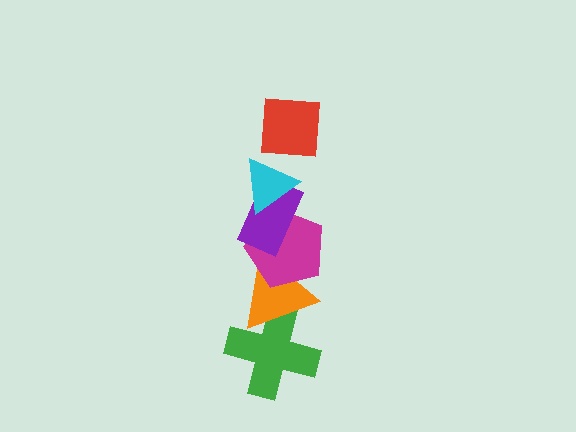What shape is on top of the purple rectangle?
The cyan triangle is on top of the purple rectangle.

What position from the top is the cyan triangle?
The cyan triangle is 2nd from the top.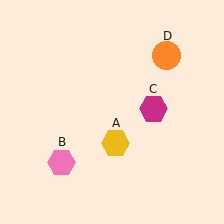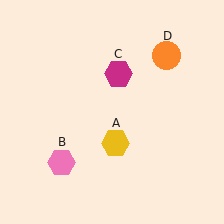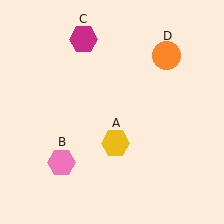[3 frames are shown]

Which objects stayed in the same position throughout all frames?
Yellow hexagon (object A) and pink hexagon (object B) and orange circle (object D) remained stationary.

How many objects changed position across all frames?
1 object changed position: magenta hexagon (object C).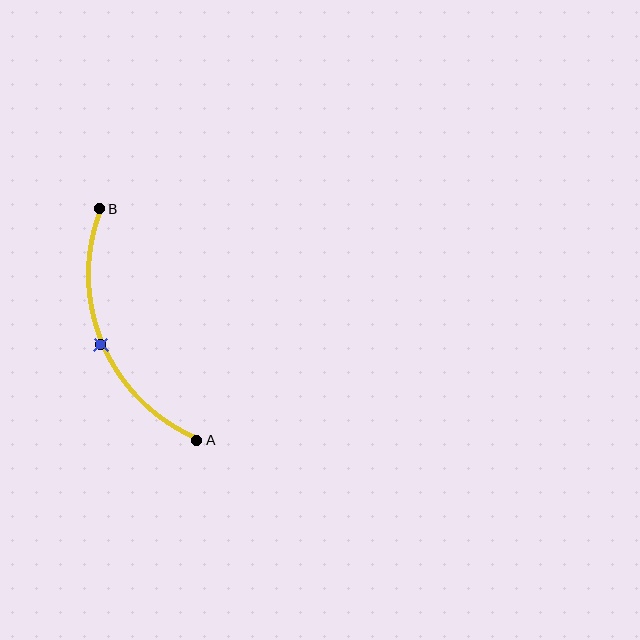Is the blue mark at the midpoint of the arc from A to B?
Yes. The blue mark lies on the arc at equal arc-length from both A and B — it is the arc midpoint.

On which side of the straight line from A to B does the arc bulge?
The arc bulges to the left of the straight line connecting A and B.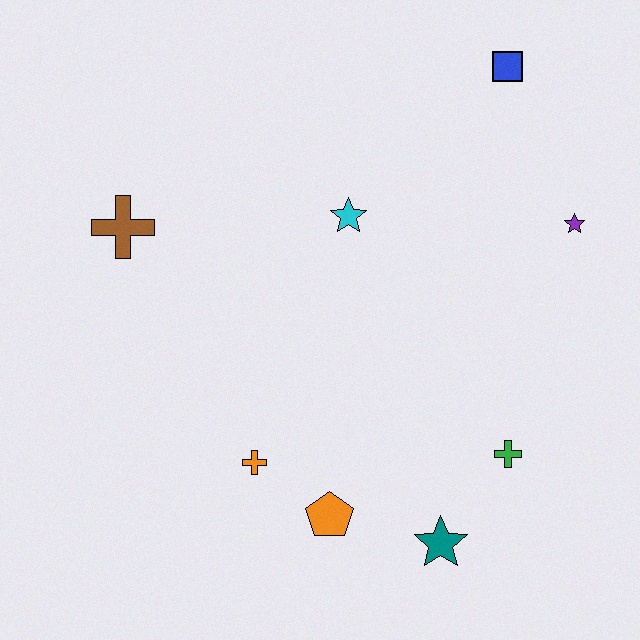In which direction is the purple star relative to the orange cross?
The purple star is to the right of the orange cross.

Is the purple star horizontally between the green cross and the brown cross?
No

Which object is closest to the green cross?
The teal star is closest to the green cross.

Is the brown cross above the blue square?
No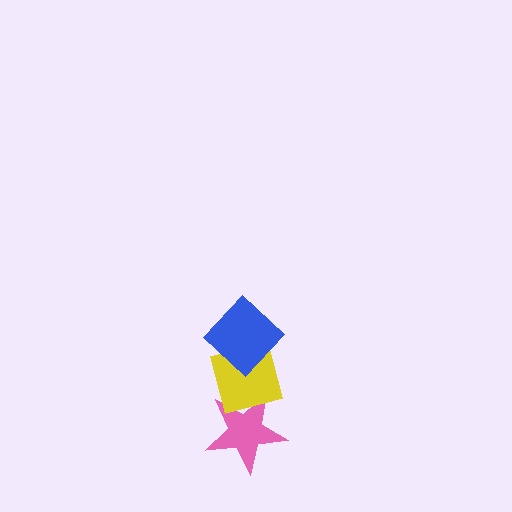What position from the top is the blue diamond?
The blue diamond is 1st from the top.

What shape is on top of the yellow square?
The blue diamond is on top of the yellow square.